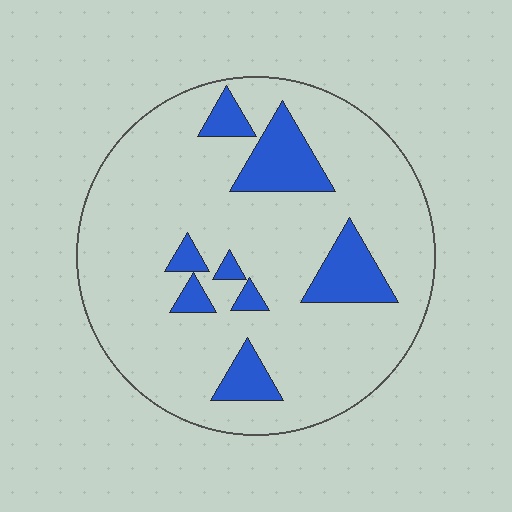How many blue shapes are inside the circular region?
8.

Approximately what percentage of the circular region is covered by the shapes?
Approximately 15%.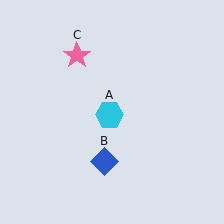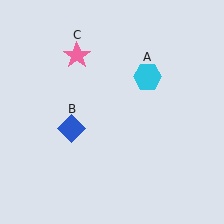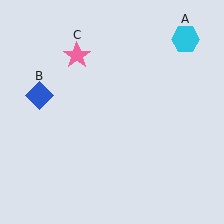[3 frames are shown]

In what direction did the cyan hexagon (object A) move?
The cyan hexagon (object A) moved up and to the right.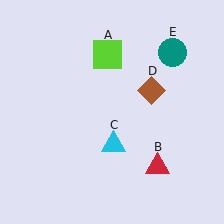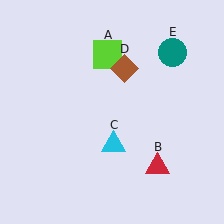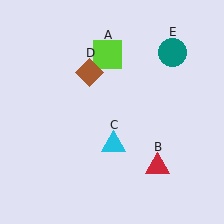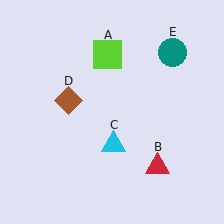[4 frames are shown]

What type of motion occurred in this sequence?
The brown diamond (object D) rotated counterclockwise around the center of the scene.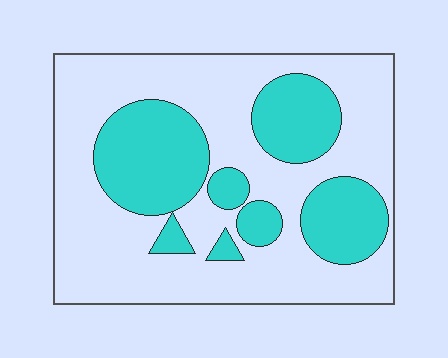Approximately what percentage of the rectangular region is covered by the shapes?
Approximately 35%.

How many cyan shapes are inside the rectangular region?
7.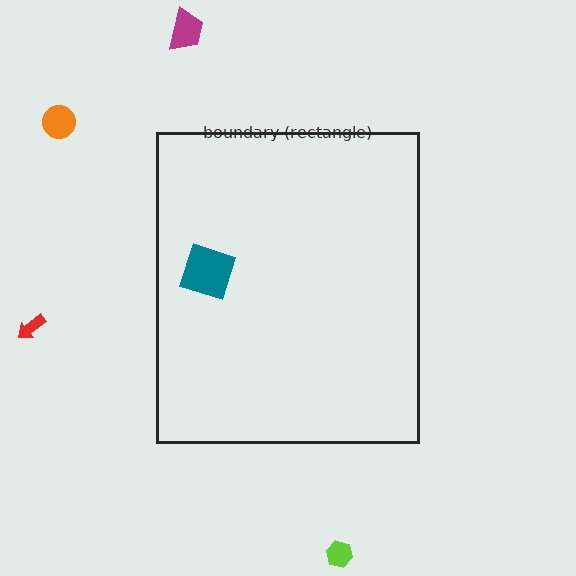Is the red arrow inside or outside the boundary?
Outside.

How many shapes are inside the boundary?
1 inside, 4 outside.